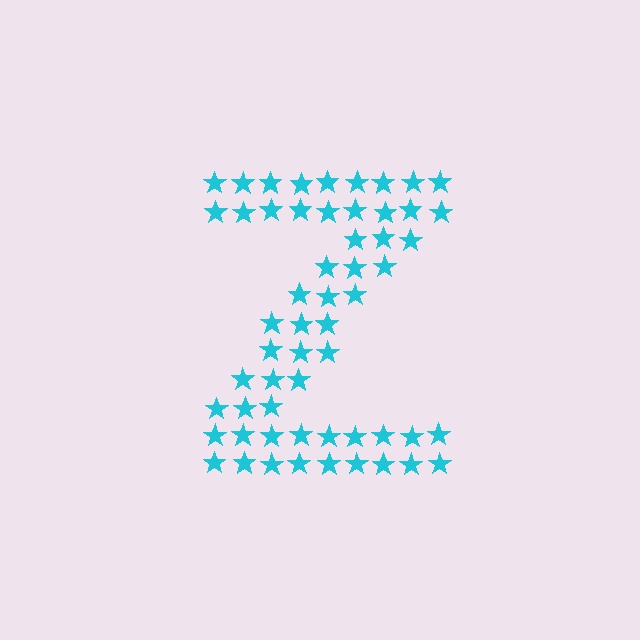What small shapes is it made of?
It is made of small stars.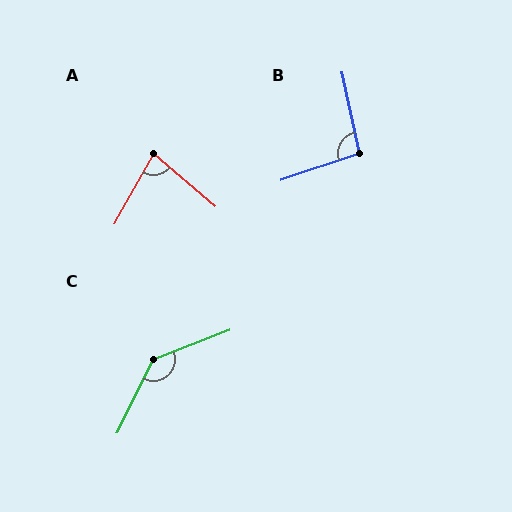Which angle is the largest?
C, at approximately 138 degrees.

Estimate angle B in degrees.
Approximately 96 degrees.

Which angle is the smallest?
A, at approximately 79 degrees.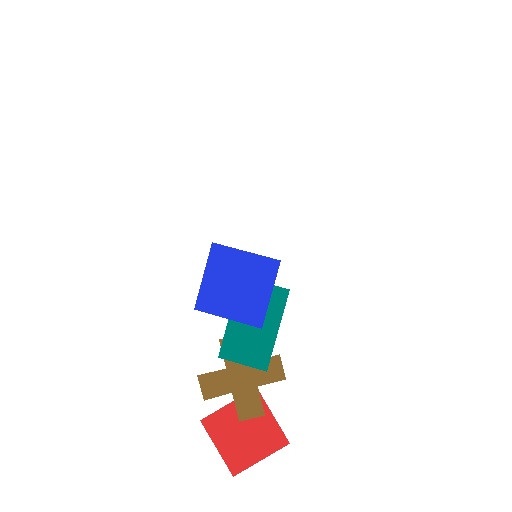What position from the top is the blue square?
The blue square is 1st from the top.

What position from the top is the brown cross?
The brown cross is 3rd from the top.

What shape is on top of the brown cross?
The teal rectangle is on top of the brown cross.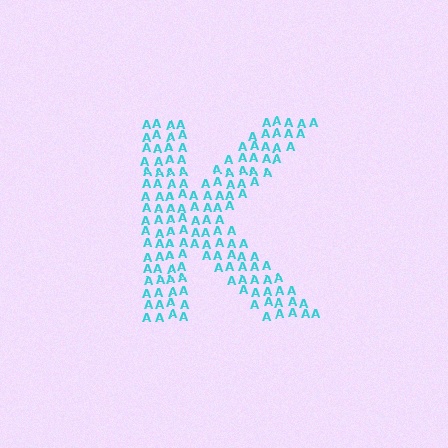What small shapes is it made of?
It is made of small letter A's.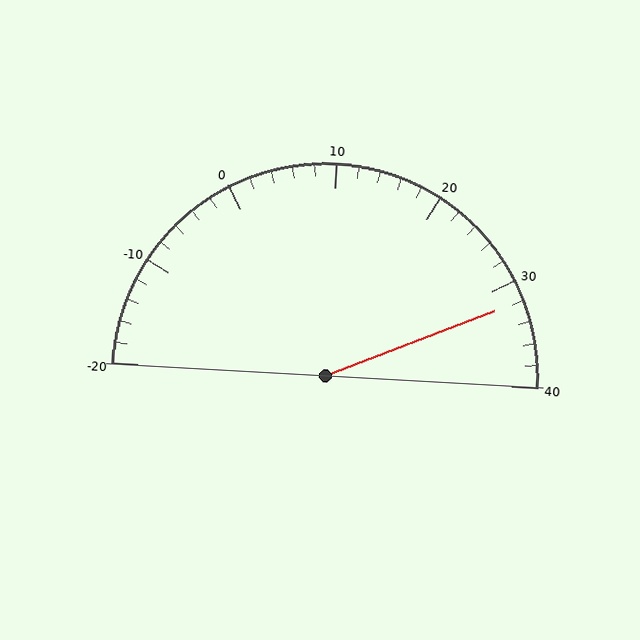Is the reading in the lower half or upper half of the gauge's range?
The reading is in the upper half of the range (-20 to 40).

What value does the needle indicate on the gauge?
The needle indicates approximately 32.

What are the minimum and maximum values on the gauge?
The gauge ranges from -20 to 40.